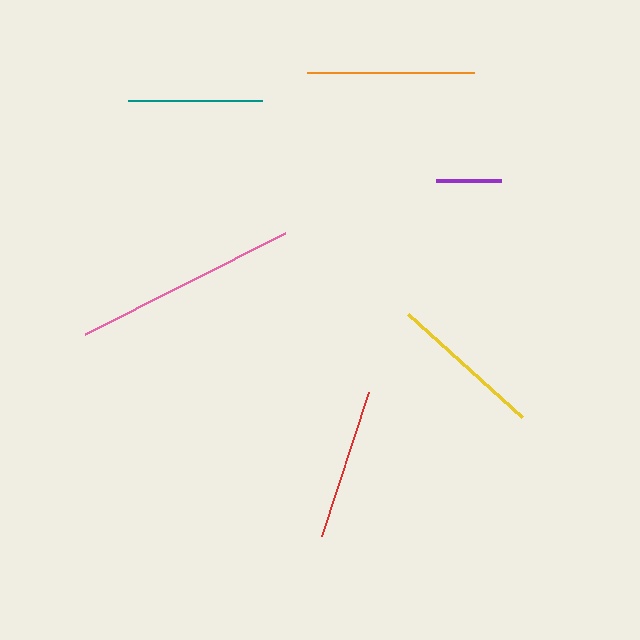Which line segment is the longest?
The pink line is the longest at approximately 224 pixels.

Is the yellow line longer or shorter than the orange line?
The orange line is longer than the yellow line.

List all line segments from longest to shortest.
From longest to shortest: pink, orange, yellow, red, teal, purple.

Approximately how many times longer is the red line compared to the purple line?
The red line is approximately 2.3 times the length of the purple line.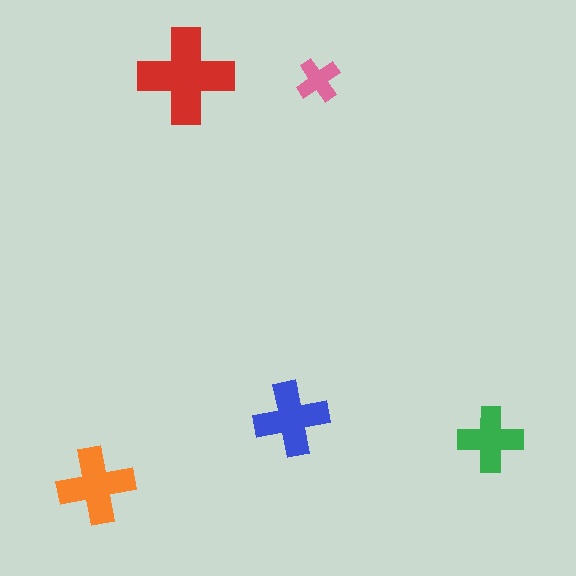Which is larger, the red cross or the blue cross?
The red one.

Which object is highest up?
The red cross is topmost.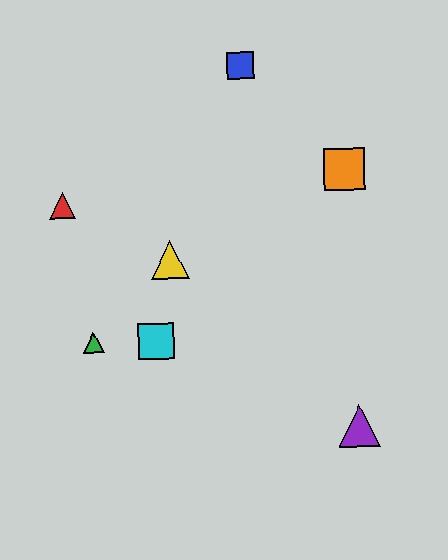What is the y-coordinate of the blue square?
The blue square is at y≈65.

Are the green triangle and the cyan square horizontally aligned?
Yes, both are at y≈343.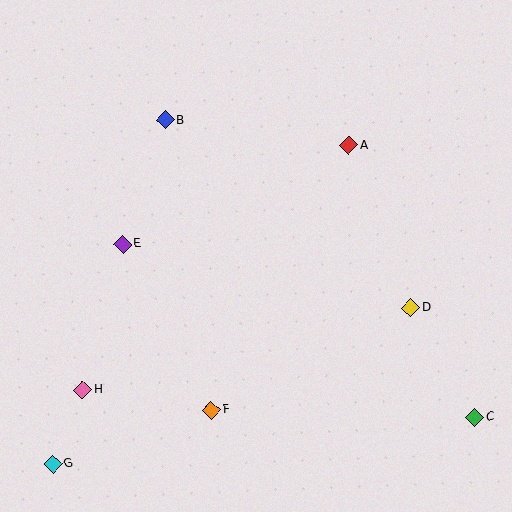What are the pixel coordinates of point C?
Point C is at (475, 418).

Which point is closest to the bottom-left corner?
Point G is closest to the bottom-left corner.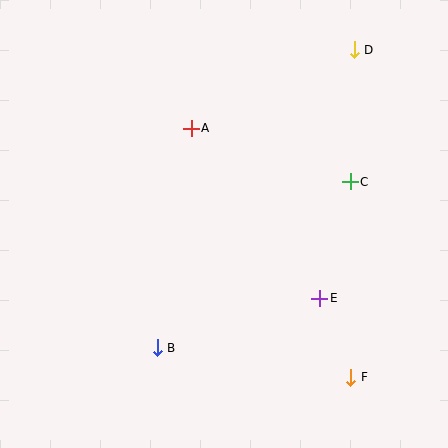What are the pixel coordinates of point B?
Point B is at (157, 348).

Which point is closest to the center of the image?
Point A at (191, 128) is closest to the center.